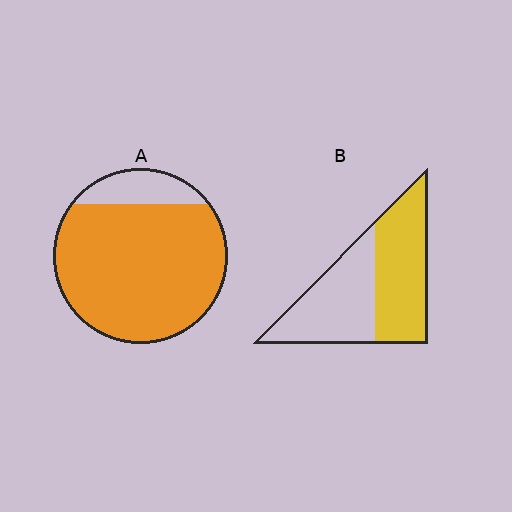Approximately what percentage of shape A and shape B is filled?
A is approximately 85% and B is approximately 50%.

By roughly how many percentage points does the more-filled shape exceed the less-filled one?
By roughly 35 percentage points (A over B).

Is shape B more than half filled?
Roughly half.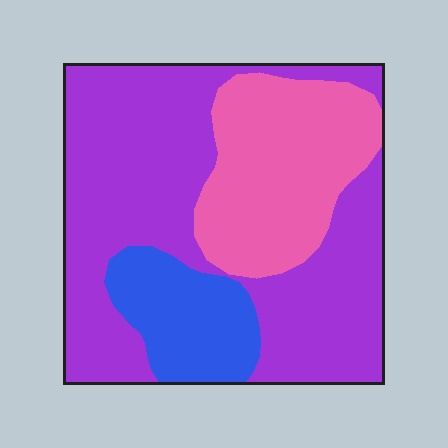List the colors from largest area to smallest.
From largest to smallest: purple, pink, blue.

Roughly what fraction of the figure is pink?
Pink covers 27% of the figure.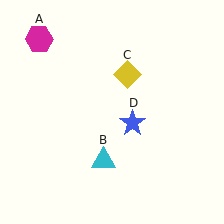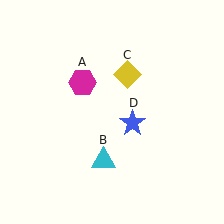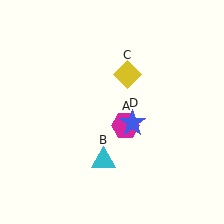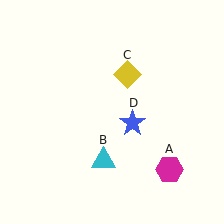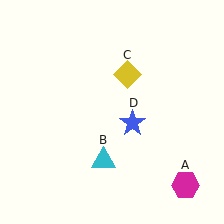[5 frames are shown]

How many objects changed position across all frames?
1 object changed position: magenta hexagon (object A).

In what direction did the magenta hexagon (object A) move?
The magenta hexagon (object A) moved down and to the right.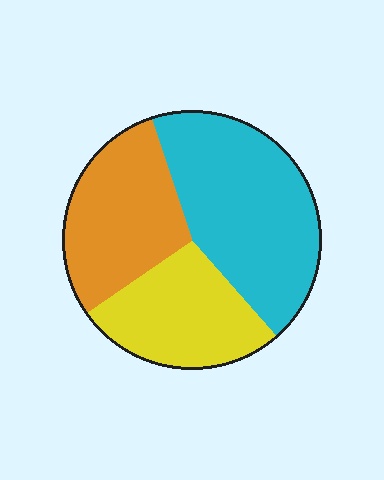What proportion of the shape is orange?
Orange takes up about one third (1/3) of the shape.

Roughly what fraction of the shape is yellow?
Yellow covers about 25% of the shape.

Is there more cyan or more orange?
Cyan.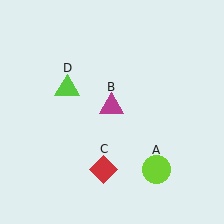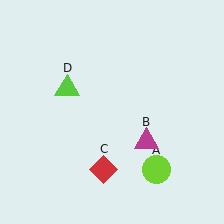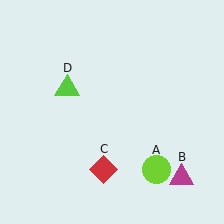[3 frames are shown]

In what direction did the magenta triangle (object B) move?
The magenta triangle (object B) moved down and to the right.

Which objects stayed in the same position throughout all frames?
Lime circle (object A) and red diamond (object C) and lime triangle (object D) remained stationary.